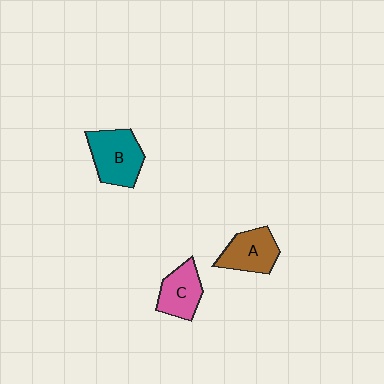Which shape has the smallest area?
Shape C (pink).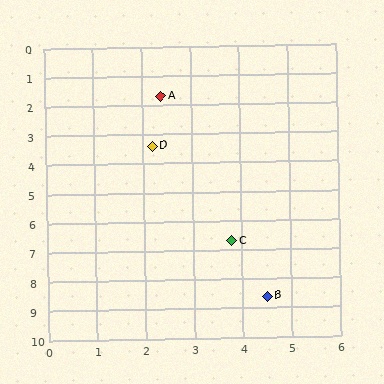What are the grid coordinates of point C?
Point C is at approximately (3.8, 6.7).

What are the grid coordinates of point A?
Point A is at approximately (2.4, 1.7).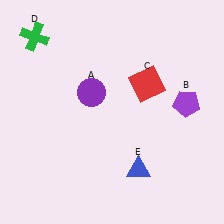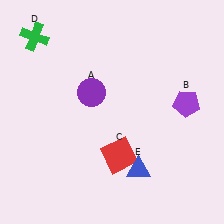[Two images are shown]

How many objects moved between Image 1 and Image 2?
1 object moved between the two images.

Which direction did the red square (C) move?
The red square (C) moved down.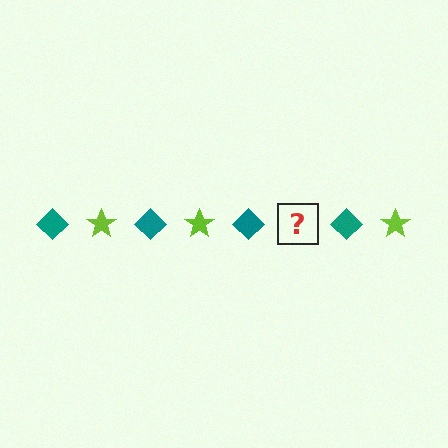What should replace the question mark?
The question mark should be replaced with a lime star.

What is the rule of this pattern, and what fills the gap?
The rule is that the pattern alternates between teal diamond and lime star. The gap should be filled with a lime star.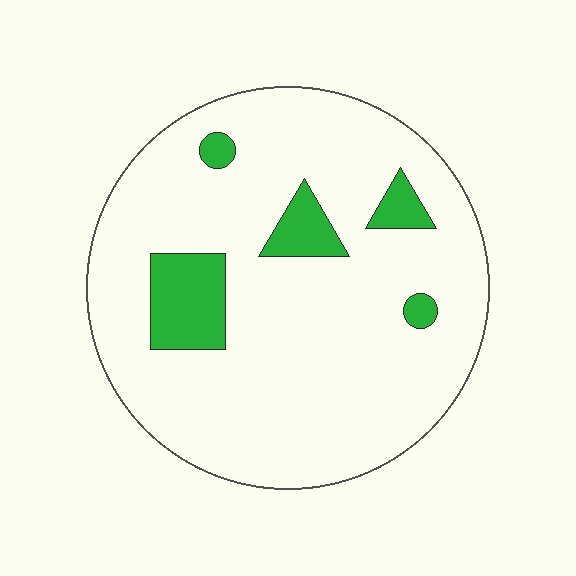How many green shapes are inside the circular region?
5.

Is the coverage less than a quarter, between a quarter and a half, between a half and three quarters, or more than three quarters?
Less than a quarter.